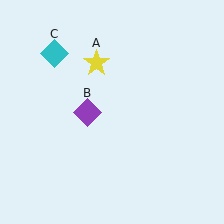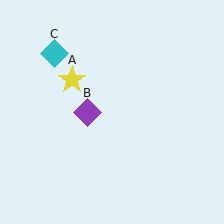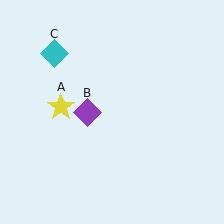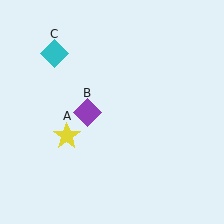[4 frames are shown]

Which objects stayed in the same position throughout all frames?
Purple diamond (object B) and cyan diamond (object C) remained stationary.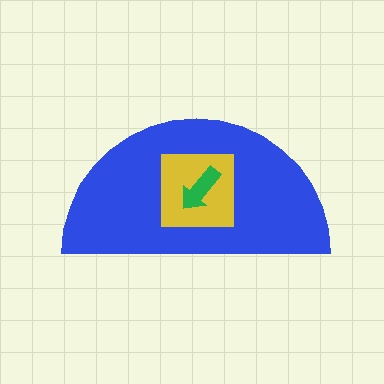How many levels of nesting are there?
3.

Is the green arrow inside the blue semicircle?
Yes.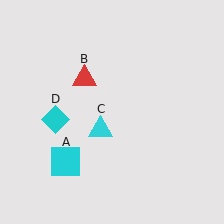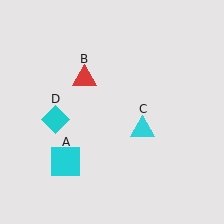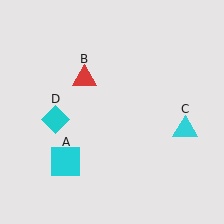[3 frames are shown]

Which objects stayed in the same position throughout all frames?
Cyan square (object A) and red triangle (object B) and cyan diamond (object D) remained stationary.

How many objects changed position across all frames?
1 object changed position: cyan triangle (object C).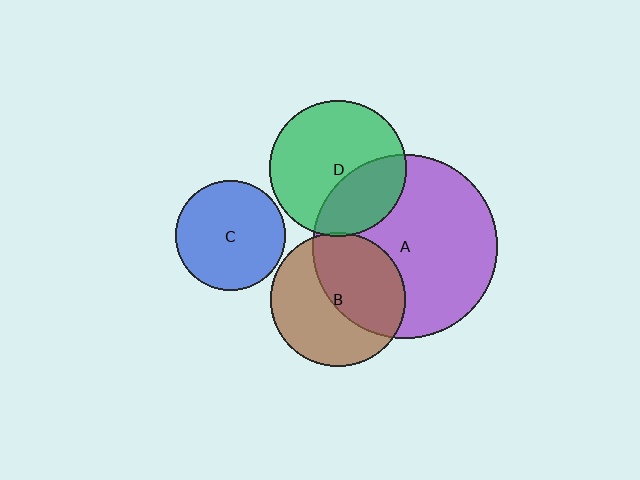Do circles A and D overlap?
Yes.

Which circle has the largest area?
Circle A (purple).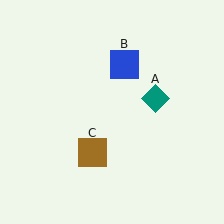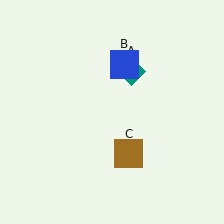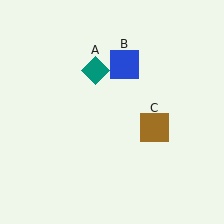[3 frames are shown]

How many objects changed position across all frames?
2 objects changed position: teal diamond (object A), brown square (object C).